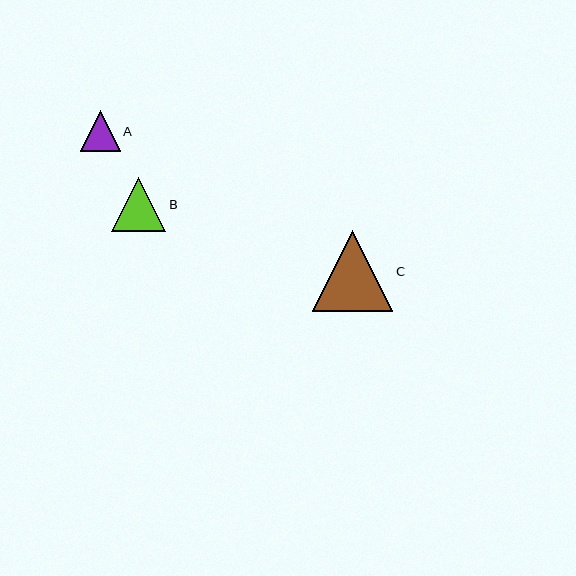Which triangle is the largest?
Triangle C is the largest with a size of approximately 81 pixels.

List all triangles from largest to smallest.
From largest to smallest: C, B, A.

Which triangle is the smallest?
Triangle A is the smallest with a size of approximately 40 pixels.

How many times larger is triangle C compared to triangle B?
Triangle C is approximately 1.5 times the size of triangle B.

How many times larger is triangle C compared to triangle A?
Triangle C is approximately 2.0 times the size of triangle A.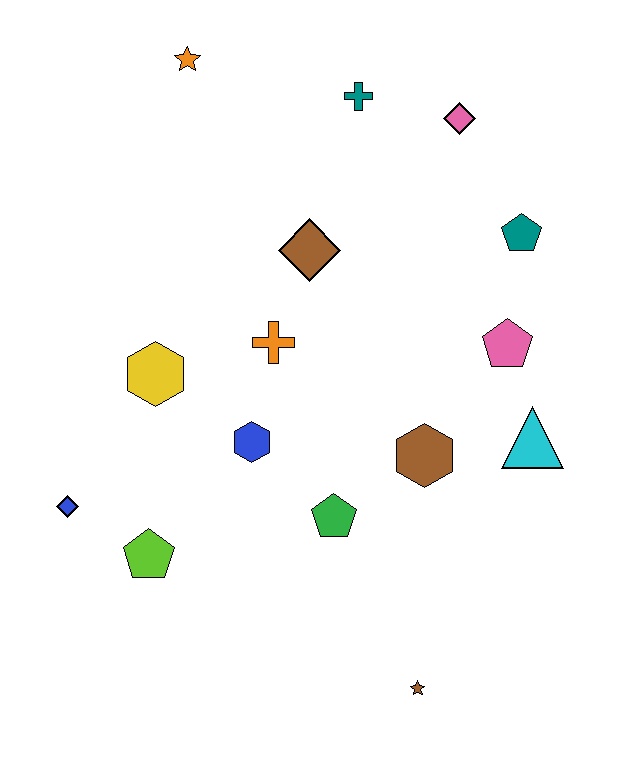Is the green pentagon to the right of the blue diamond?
Yes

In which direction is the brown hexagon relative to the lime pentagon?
The brown hexagon is to the right of the lime pentagon.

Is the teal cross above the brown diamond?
Yes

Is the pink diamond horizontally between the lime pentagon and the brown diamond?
No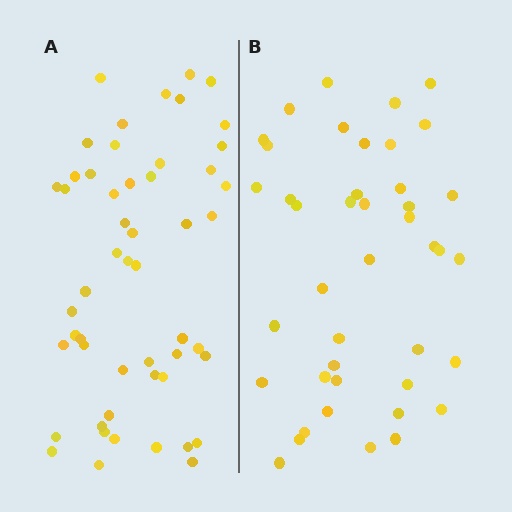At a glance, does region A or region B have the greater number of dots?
Region A (the left region) has more dots.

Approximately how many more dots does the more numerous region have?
Region A has roughly 10 or so more dots than region B.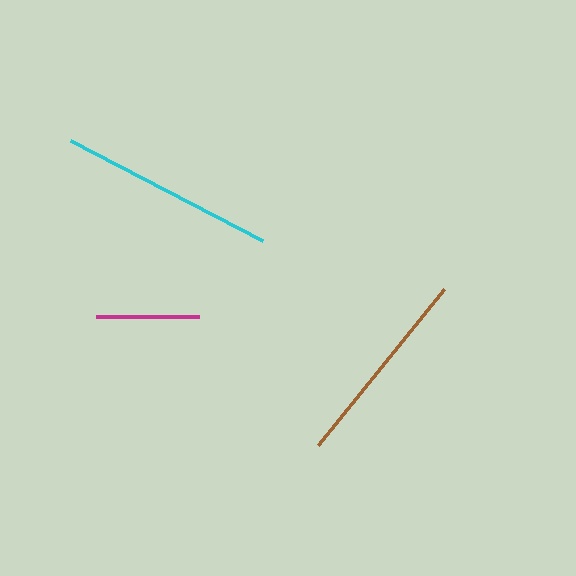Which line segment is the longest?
The cyan line is the longest at approximately 217 pixels.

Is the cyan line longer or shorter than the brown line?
The cyan line is longer than the brown line.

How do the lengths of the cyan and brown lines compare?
The cyan and brown lines are approximately the same length.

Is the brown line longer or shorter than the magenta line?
The brown line is longer than the magenta line.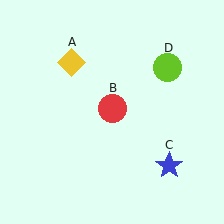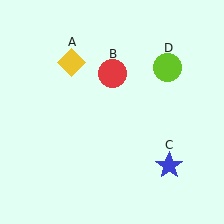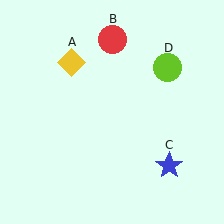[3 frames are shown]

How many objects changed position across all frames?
1 object changed position: red circle (object B).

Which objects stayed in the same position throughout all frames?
Yellow diamond (object A) and blue star (object C) and lime circle (object D) remained stationary.